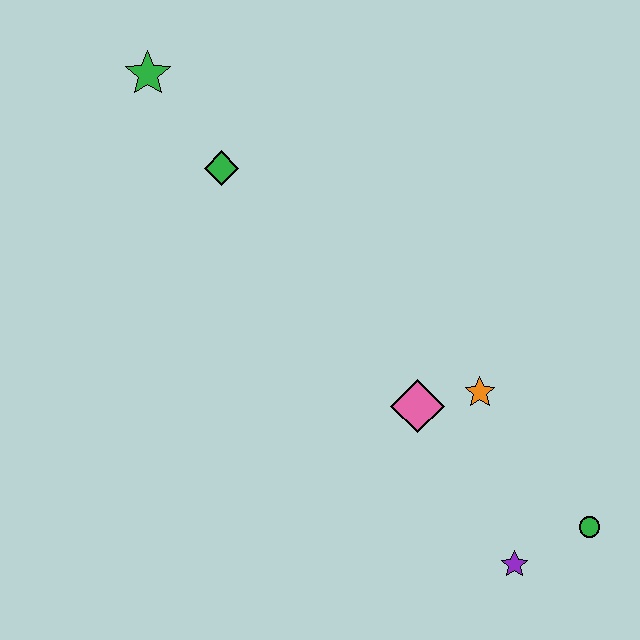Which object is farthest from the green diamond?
The green circle is farthest from the green diamond.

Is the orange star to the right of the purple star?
No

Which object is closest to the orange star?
The pink diamond is closest to the orange star.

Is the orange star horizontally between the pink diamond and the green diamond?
No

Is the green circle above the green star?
No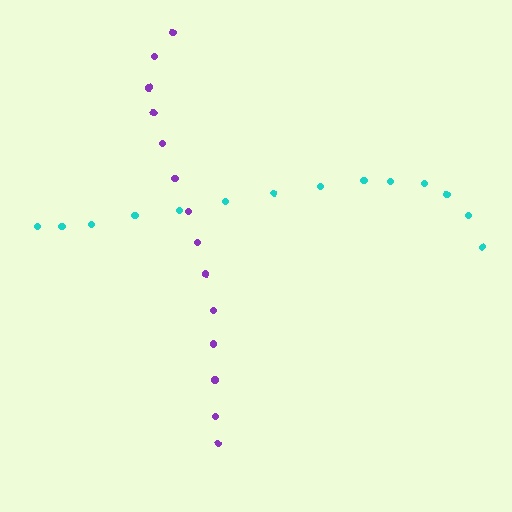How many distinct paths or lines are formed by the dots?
There are 2 distinct paths.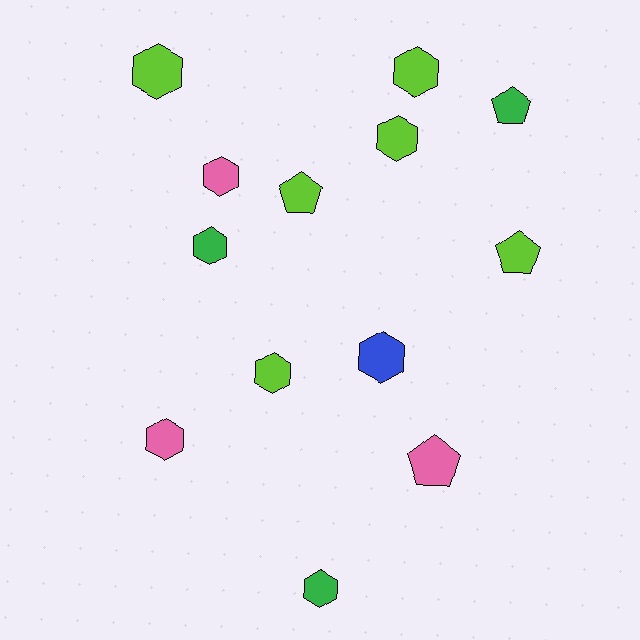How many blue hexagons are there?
There is 1 blue hexagon.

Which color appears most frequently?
Lime, with 6 objects.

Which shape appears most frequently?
Hexagon, with 9 objects.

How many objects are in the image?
There are 13 objects.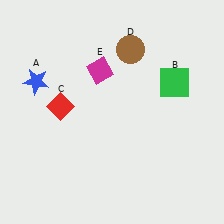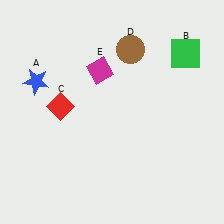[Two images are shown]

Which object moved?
The green square (B) moved up.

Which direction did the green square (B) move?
The green square (B) moved up.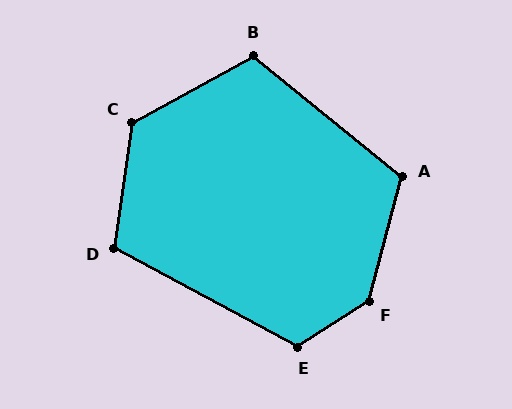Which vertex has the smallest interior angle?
D, at approximately 110 degrees.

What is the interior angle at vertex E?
Approximately 119 degrees (obtuse).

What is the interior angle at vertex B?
Approximately 112 degrees (obtuse).